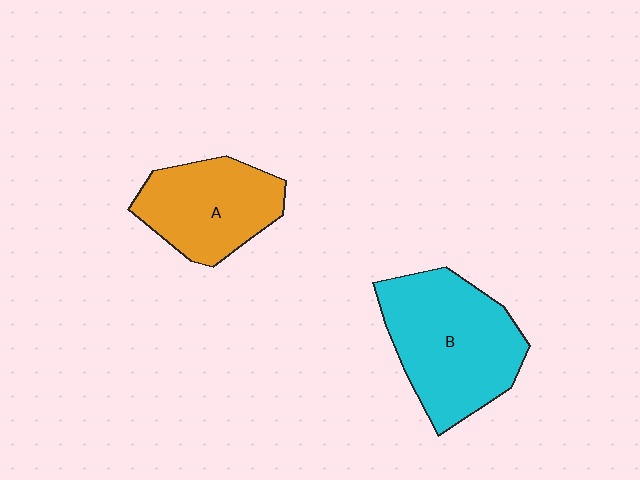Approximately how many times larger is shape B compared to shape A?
Approximately 1.4 times.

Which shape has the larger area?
Shape B (cyan).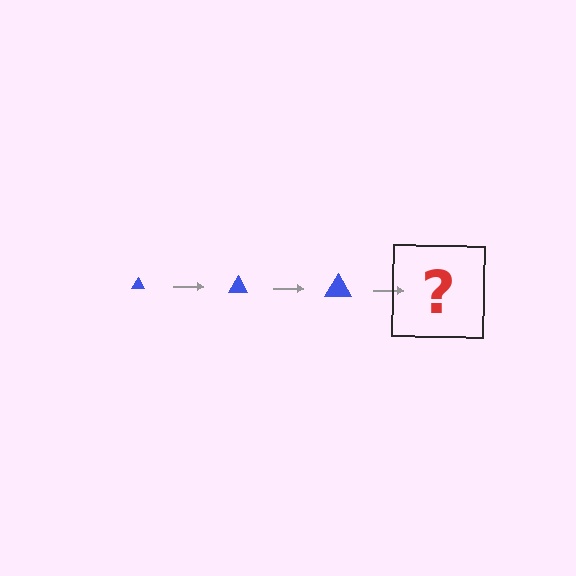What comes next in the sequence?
The next element should be a blue triangle, larger than the previous one.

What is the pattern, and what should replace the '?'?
The pattern is that the triangle gets progressively larger each step. The '?' should be a blue triangle, larger than the previous one.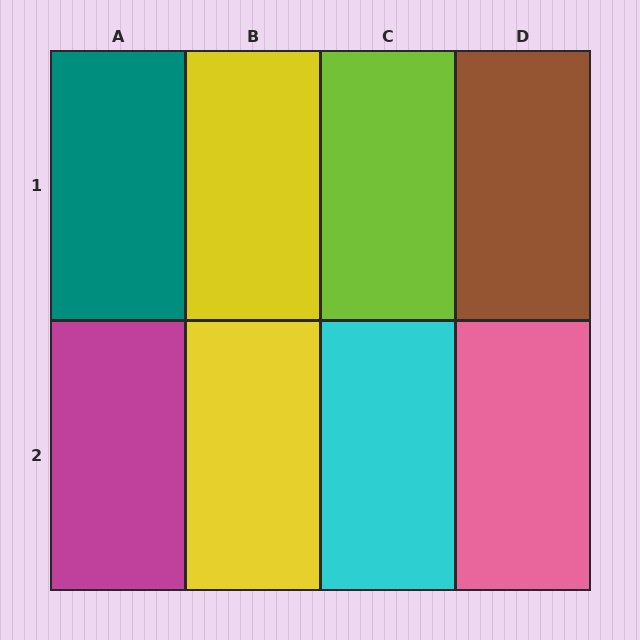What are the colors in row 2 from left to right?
Magenta, yellow, cyan, pink.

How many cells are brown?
1 cell is brown.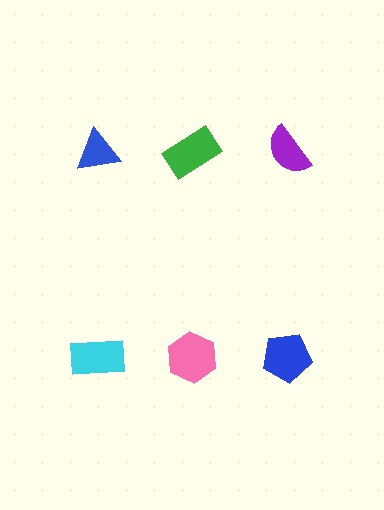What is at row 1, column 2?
A green rectangle.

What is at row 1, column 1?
A blue triangle.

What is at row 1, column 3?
A purple semicircle.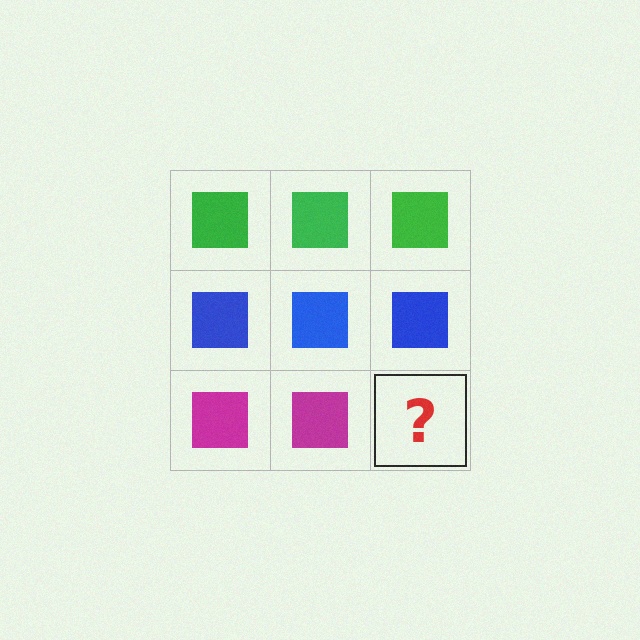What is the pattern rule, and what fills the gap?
The rule is that each row has a consistent color. The gap should be filled with a magenta square.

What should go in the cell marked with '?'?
The missing cell should contain a magenta square.